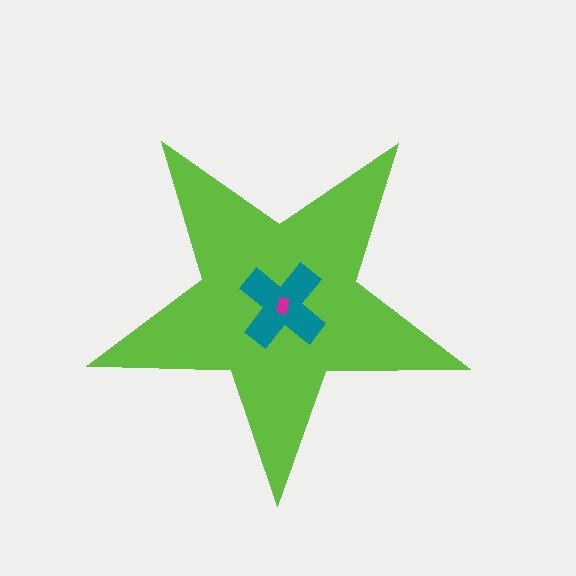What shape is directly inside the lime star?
The teal cross.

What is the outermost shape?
The lime star.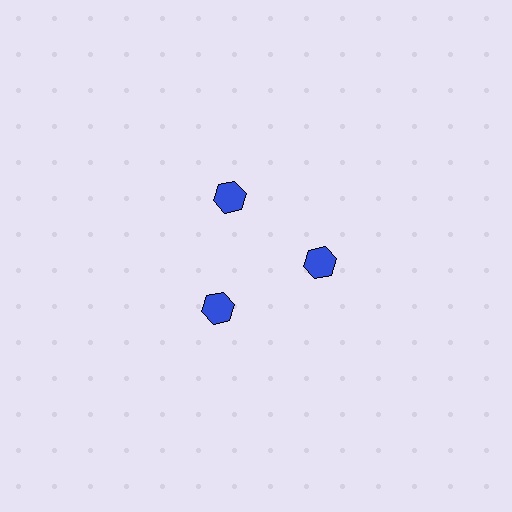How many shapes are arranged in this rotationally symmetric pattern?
There are 3 shapes, arranged in 3 groups of 1.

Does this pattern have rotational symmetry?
Yes, this pattern has 3-fold rotational symmetry. It looks the same after rotating 120 degrees around the center.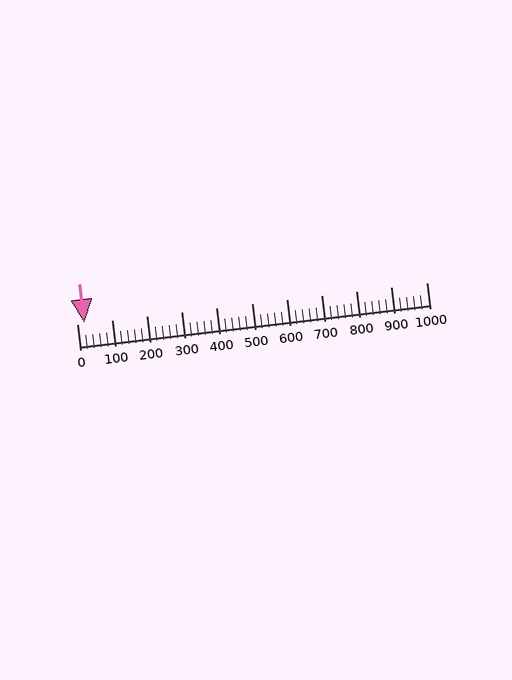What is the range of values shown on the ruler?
The ruler shows values from 0 to 1000.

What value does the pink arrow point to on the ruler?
The pink arrow points to approximately 20.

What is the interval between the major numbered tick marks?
The major tick marks are spaced 100 units apart.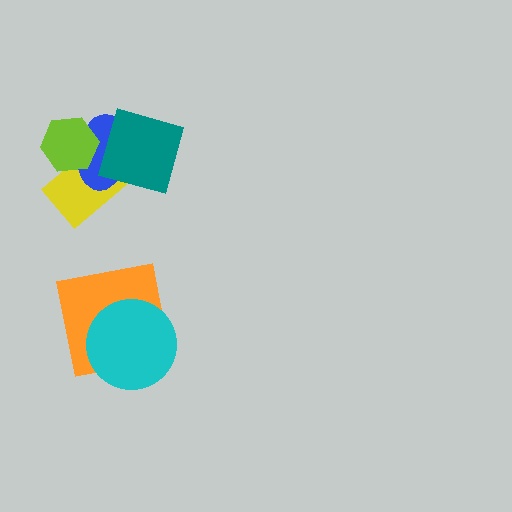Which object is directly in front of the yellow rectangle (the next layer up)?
The blue ellipse is directly in front of the yellow rectangle.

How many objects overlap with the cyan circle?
1 object overlaps with the cyan circle.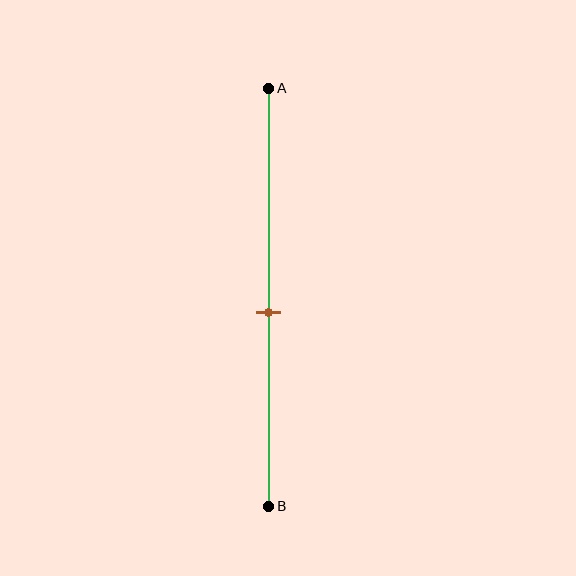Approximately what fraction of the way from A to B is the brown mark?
The brown mark is approximately 55% of the way from A to B.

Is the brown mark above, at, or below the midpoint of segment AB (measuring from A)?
The brown mark is below the midpoint of segment AB.